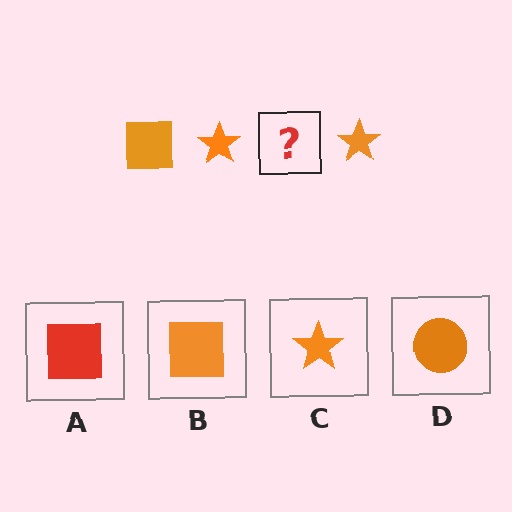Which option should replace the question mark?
Option B.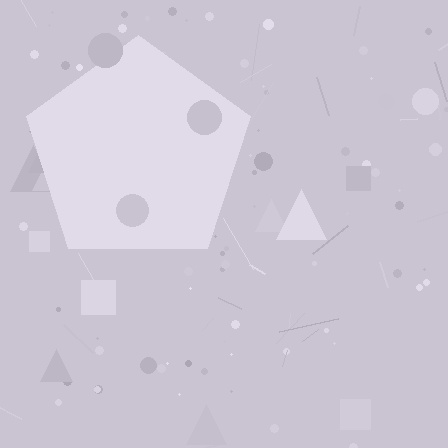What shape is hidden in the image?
A pentagon is hidden in the image.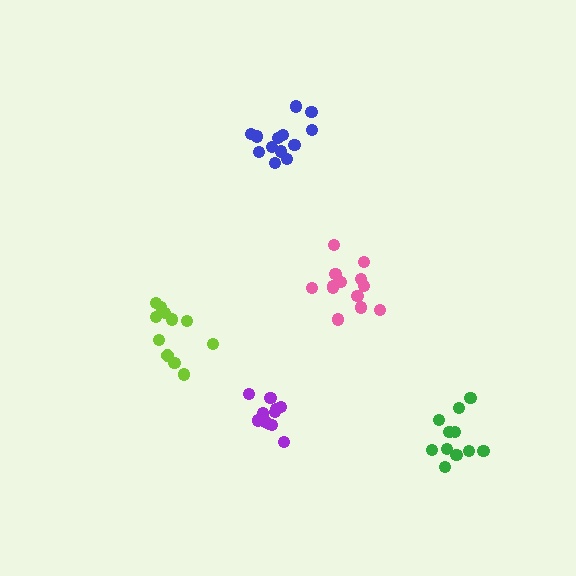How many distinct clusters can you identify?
There are 5 distinct clusters.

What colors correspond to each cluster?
The clusters are colored: blue, pink, purple, green, lime.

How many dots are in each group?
Group 1: 13 dots, Group 2: 13 dots, Group 3: 11 dots, Group 4: 11 dots, Group 5: 11 dots (59 total).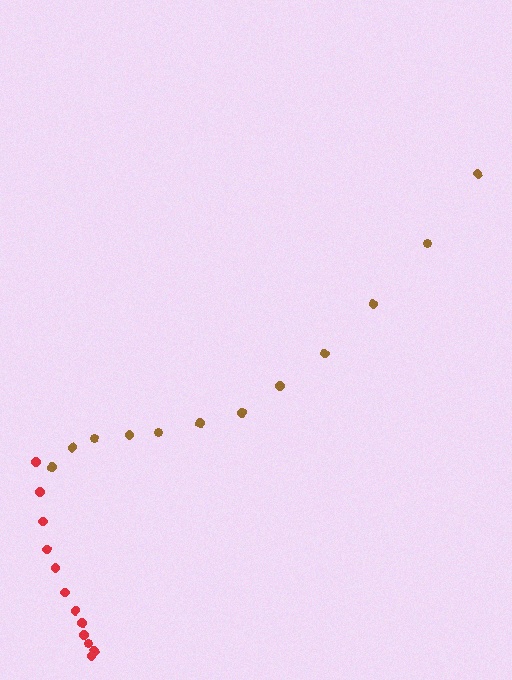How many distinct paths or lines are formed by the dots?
There are 2 distinct paths.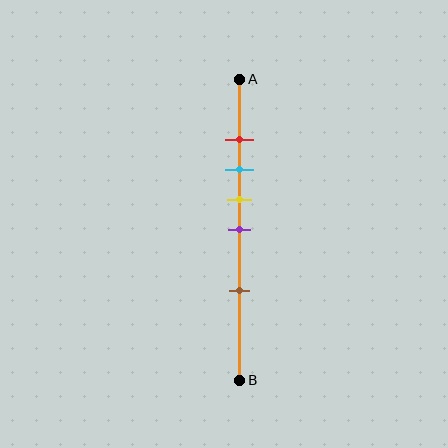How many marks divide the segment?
There are 5 marks dividing the segment.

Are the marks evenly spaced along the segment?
No, the marks are not evenly spaced.